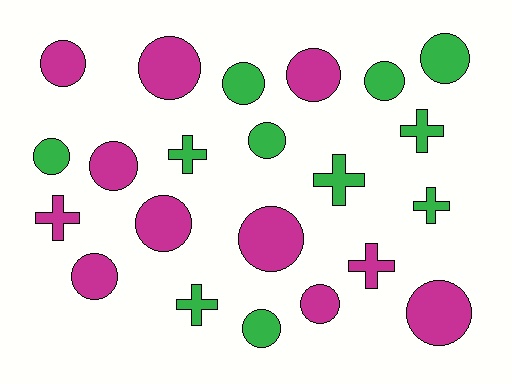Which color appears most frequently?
Magenta, with 11 objects.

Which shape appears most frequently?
Circle, with 15 objects.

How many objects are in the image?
There are 22 objects.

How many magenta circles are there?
There are 9 magenta circles.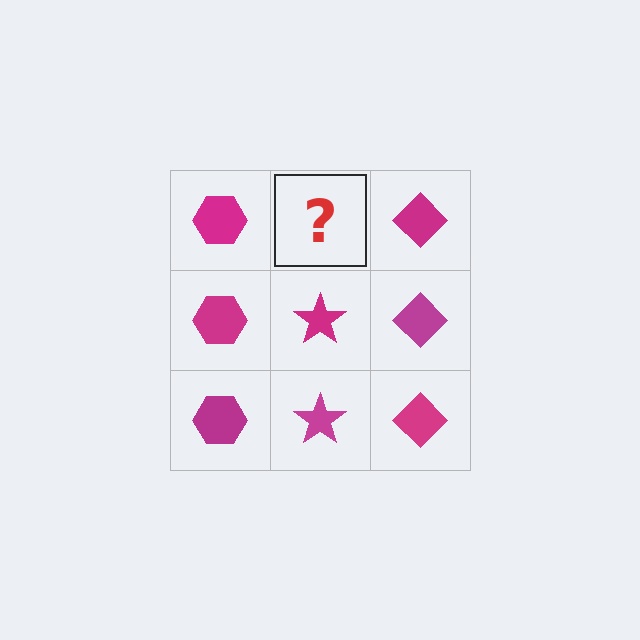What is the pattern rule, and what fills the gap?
The rule is that each column has a consistent shape. The gap should be filled with a magenta star.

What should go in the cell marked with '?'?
The missing cell should contain a magenta star.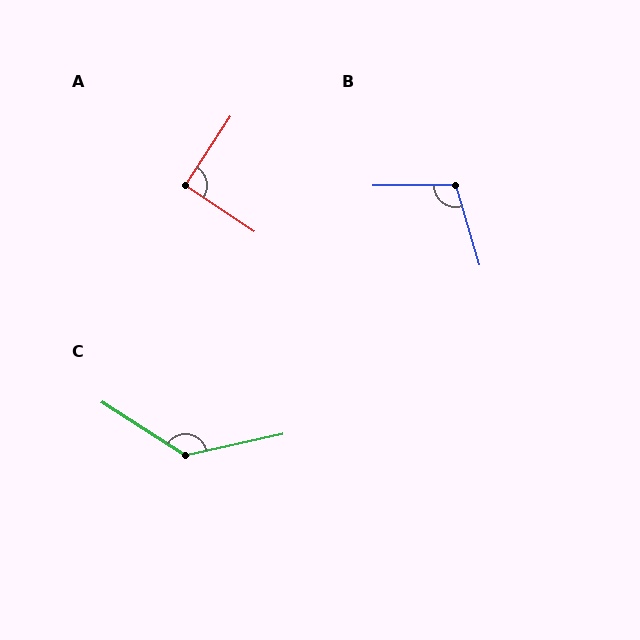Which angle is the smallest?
A, at approximately 90 degrees.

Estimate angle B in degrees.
Approximately 106 degrees.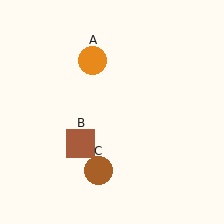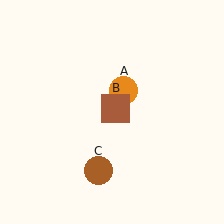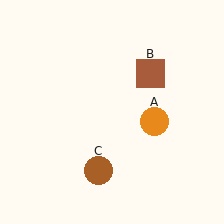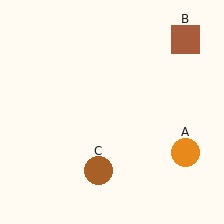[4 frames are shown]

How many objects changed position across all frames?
2 objects changed position: orange circle (object A), brown square (object B).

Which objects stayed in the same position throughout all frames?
Brown circle (object C) remained stationary.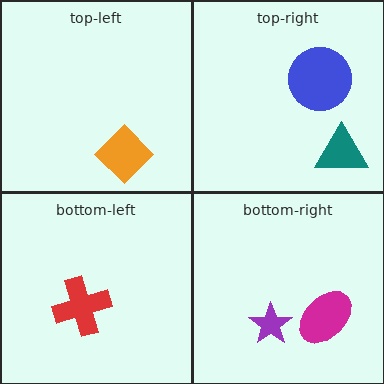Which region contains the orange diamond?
The top-left region.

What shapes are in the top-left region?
The orange diamond.